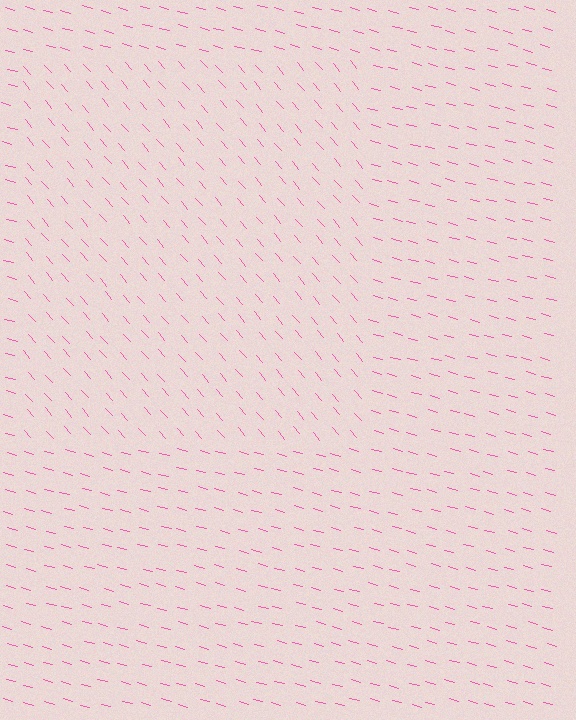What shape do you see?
I see a rectangle.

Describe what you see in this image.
The image is filled with small pink line segments. A rectangle region in the image has lines oriented differently from the surrounding lines, creating a visible texture boundary.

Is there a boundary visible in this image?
Yes, there is a texture boundary formed by a change in line orientation.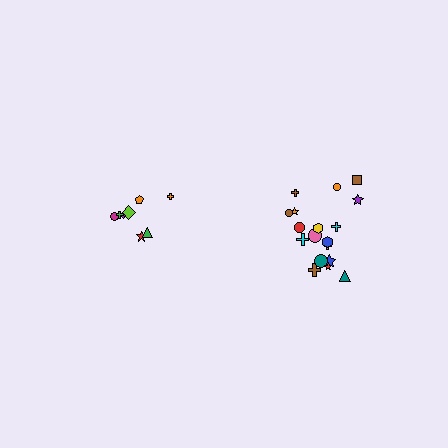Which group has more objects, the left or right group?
The right group.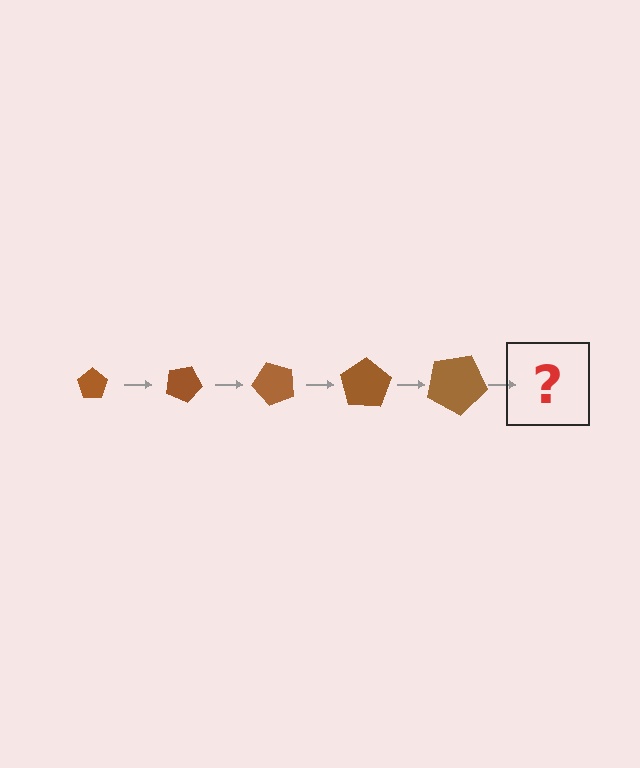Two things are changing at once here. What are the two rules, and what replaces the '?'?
The two rules are that the pentagon grows larger each step and it rotates 25 degrees each step. The '?' should be a pentagon, larger than the previous one and rotated 125 degrees from the start.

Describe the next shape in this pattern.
It should be a pentagon, larger than the previous one and rotated 125 degrees from the start.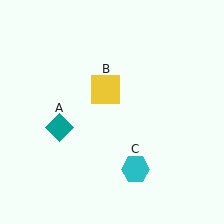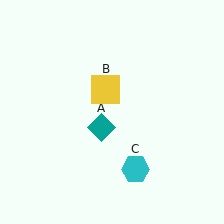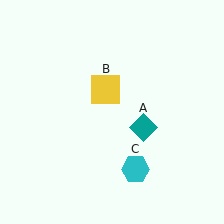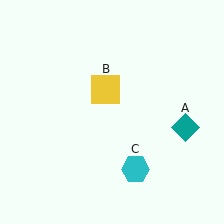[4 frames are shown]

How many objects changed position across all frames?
1 object changed position: teal diamond (object A).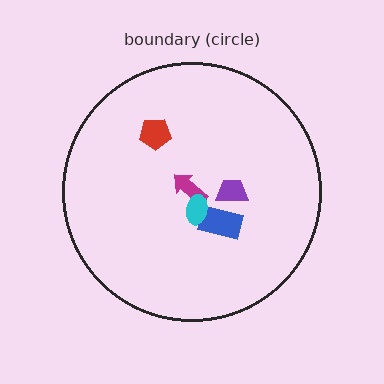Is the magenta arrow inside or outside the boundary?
Inside.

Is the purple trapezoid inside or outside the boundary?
Inside.